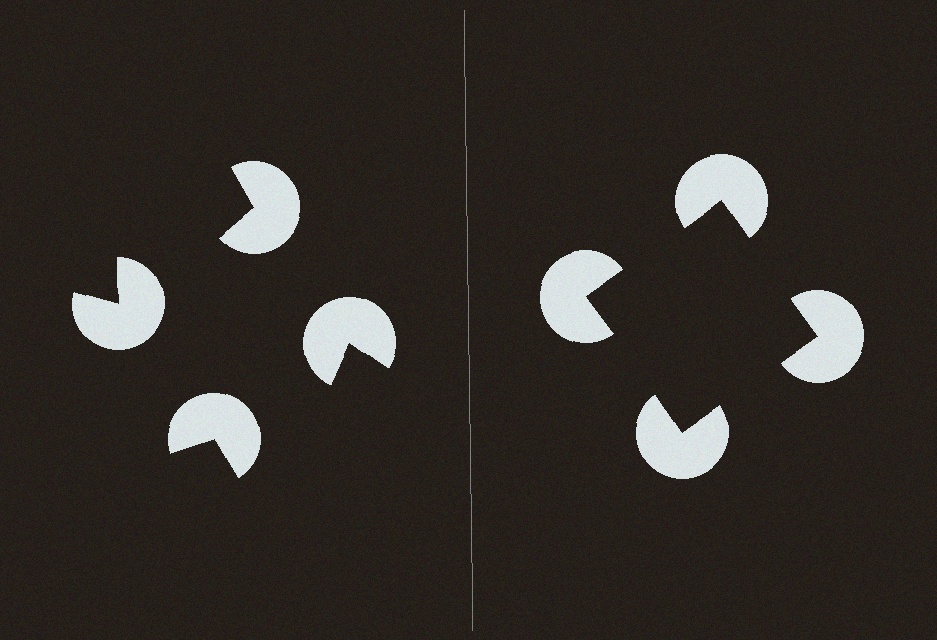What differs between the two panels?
The pac-man discs are positioned identically on both sides; only the wedge orientations differ. On the right they align to a square; on the left they are misaligned.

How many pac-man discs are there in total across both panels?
8 — 4 on each side.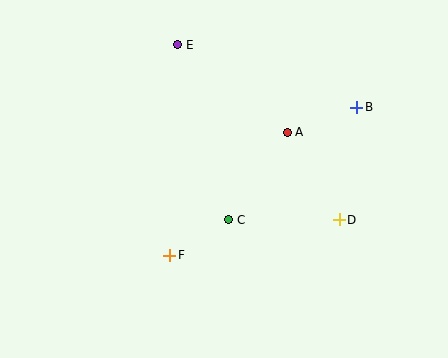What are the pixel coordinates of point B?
Point B is at (357, 107).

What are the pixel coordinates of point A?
Point A is at (287, 132).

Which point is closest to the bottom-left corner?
Point F is closest to the bottom-left corner.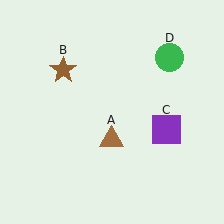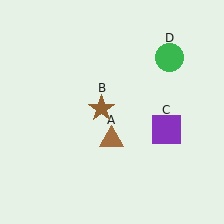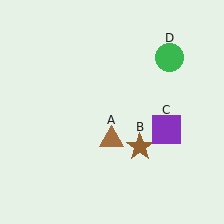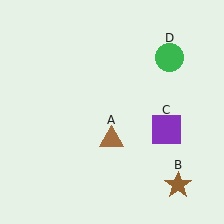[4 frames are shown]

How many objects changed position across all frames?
1 object changed position: brown star (object B).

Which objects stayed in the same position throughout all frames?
Brown triangle (object A) and purple square (object C) and green circle (object D) remained stationary.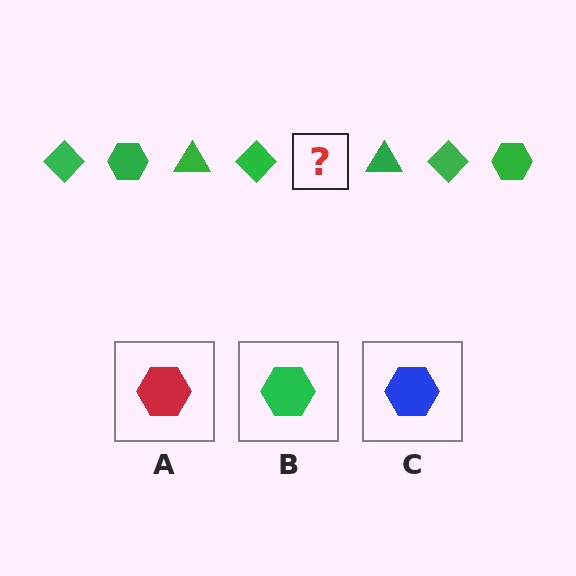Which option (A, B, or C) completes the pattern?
B.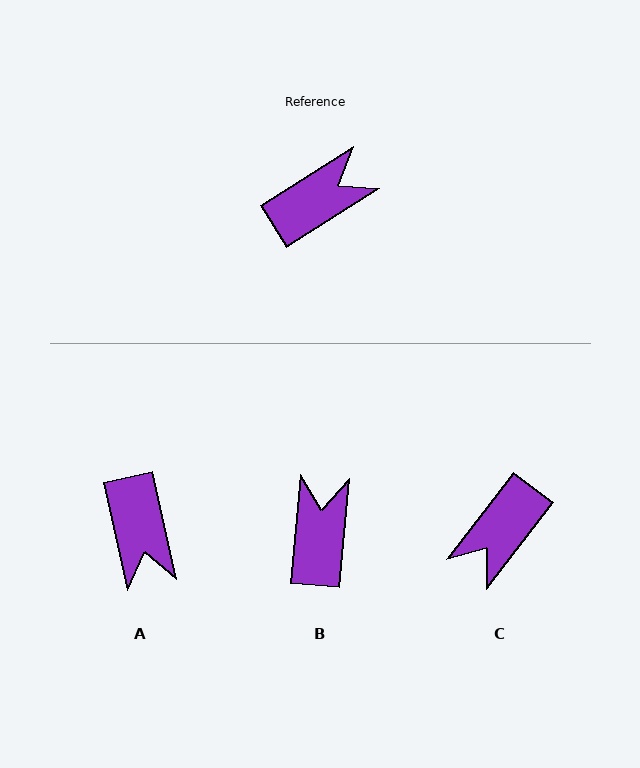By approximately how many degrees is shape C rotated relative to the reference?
Approximately 160 degrees clockwise.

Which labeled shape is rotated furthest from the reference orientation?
C, about 160 degrees away.